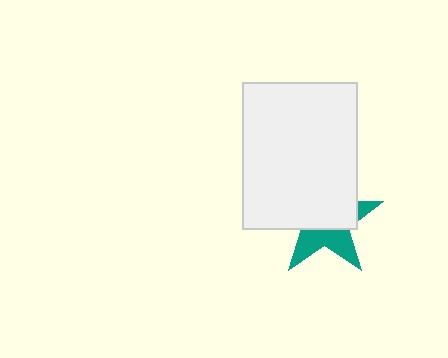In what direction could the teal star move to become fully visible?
The teal star could move down. That would shift it out from behind the white rectangle entirely.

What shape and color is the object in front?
The object in front is a white rectangle.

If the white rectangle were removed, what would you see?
You would see the complete teal star.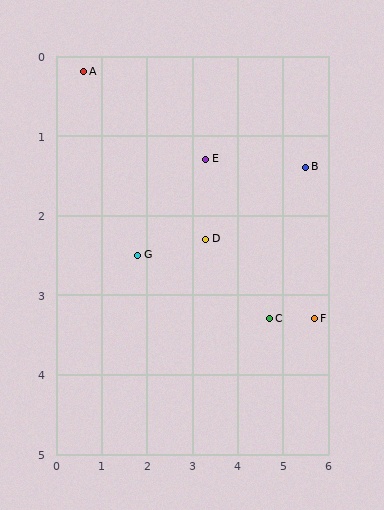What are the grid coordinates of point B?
Point B is at approximately (5.5, 1.4).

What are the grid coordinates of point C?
Point C is at approximately (4.7, 3.3).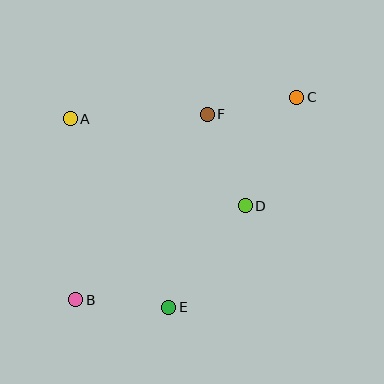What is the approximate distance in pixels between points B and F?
The distance between B and F is approximately 227 pixels.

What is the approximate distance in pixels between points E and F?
The distance between E and F is approximately 197 pixels.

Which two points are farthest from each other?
Points B and C are farthest from each other.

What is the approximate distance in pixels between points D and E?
The distance between D and E is approximately 127 pixels.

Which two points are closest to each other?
Points C and F are closest to each other.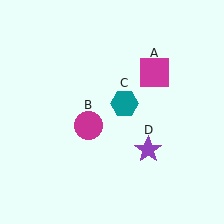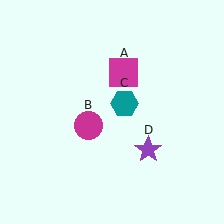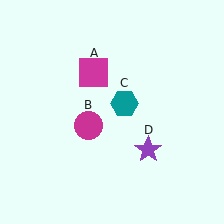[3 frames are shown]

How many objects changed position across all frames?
1 object changed position: magenta square (object A).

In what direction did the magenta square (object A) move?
The magenta square (object A) moved left.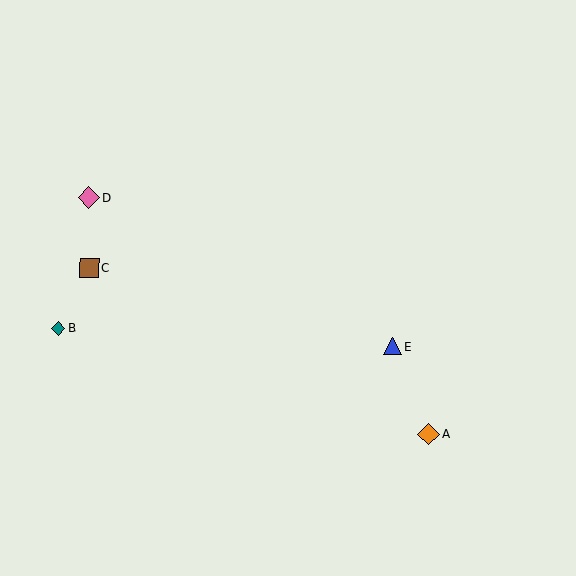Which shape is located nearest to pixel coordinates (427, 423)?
The orange diamond (labeled A) at (428, 434) is nearest to that location.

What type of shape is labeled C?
Shape C is a brown square.